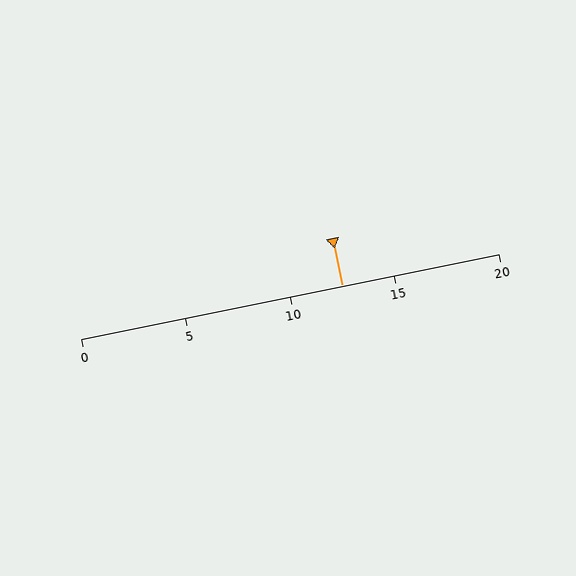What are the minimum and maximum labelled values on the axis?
The axis runs from 0 to 20.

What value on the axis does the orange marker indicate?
The marker indicates approximately 12.5.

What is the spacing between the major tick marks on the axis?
The major ticks are spaced 5 apart.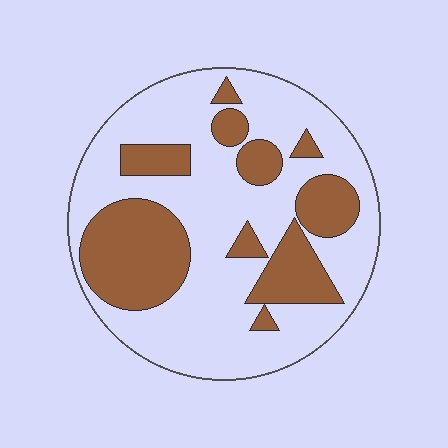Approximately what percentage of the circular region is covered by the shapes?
Approximately 30%.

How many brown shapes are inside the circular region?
10.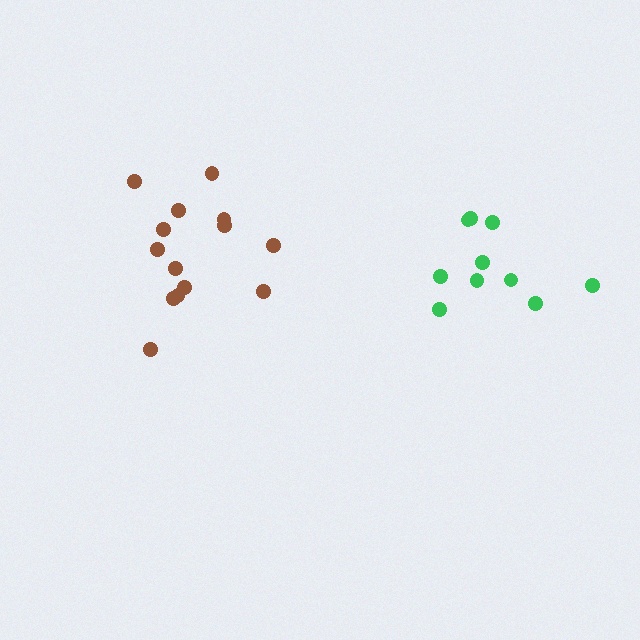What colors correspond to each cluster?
The clusters are colored: green, brown.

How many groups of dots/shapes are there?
There are 2 groups.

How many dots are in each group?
Group 1: 10 dots, Group 2: 14 dots (24 total).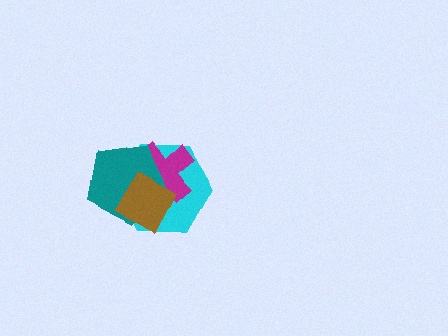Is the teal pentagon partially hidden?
Yes, it is partially covered by another shape.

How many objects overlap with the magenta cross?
3 objects overlap with the magenta cross.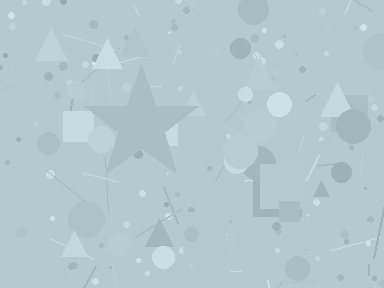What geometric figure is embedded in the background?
A star is embedded in the background.